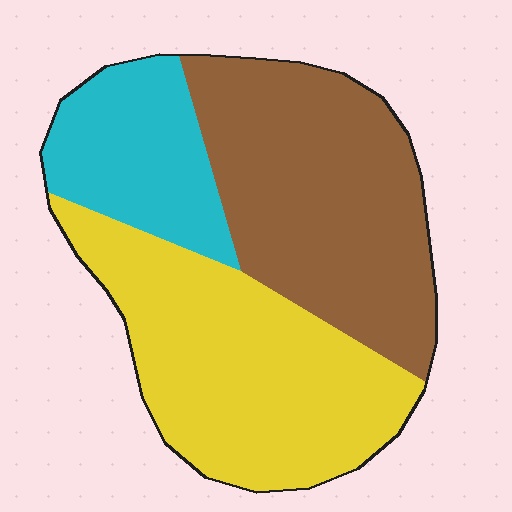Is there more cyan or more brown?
Brown.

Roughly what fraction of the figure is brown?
Brown covers 40% of the figure.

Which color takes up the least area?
Cyan, at roughly 20%.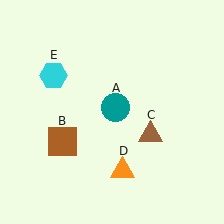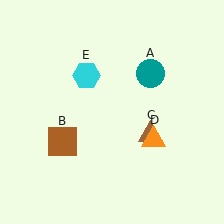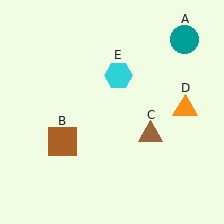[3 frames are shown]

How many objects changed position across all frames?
3 objects changed position: teal circle (object A), orange triangle (object D), cyan hexagon (object E).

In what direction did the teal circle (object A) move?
The teal circle (object A) moved up and to the right.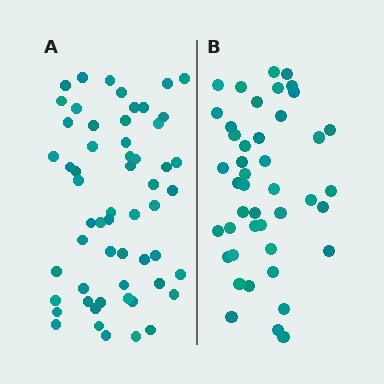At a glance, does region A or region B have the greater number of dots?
Region A (the left region) has more dots.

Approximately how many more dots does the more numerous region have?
Region A has approximately 15 more dots than region B.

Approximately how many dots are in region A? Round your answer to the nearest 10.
About 60 dots. (The exact count is 57, which rounds to 60.)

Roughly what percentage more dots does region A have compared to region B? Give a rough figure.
About 30% more.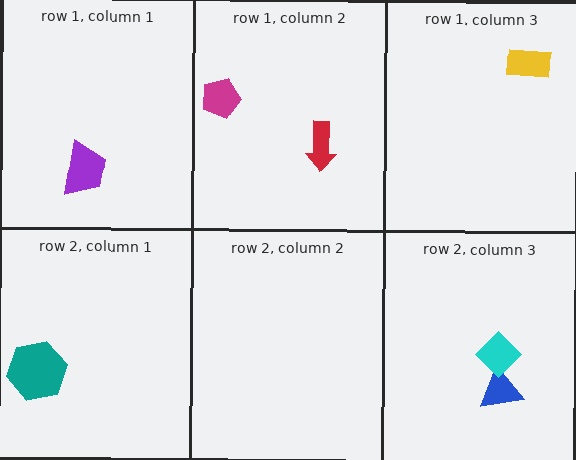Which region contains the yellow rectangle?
The row 1, column 3 region.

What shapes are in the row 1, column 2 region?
The red arrow, the magenta pentagon.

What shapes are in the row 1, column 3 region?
The yellow rectangle.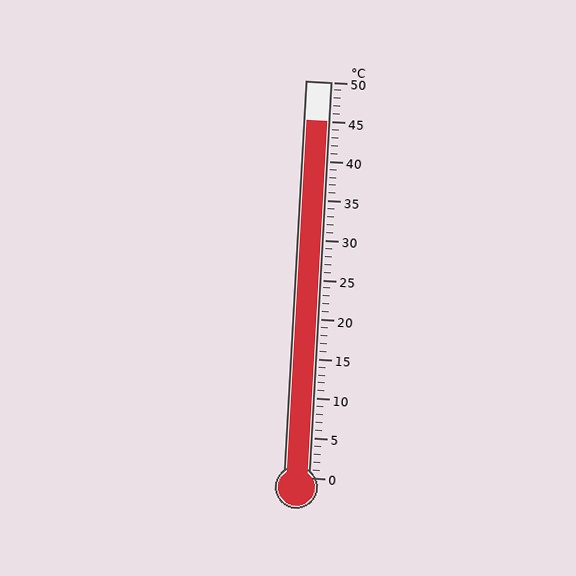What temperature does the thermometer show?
The thermometer shows approximately 45°C.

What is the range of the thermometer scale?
The thermometer scale ranges from 0°C to 50°C.